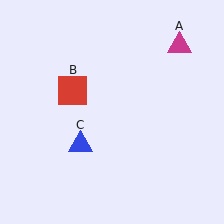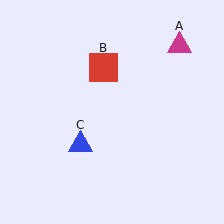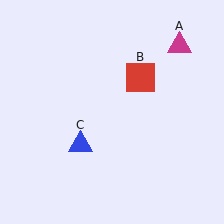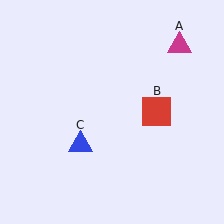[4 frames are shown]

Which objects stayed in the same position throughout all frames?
Magenta triangle (object A) and blue triangle (object C) remained stationary.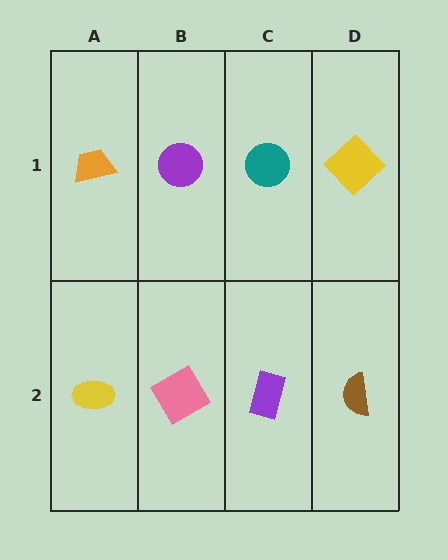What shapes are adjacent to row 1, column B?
A pink diamond (row 2, column B), an orange trapezoid (row 1, column A), a teal circle (row 1, column C).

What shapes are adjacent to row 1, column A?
A yellow ellipse (row 2, column A), a purple circle (row 1, column B).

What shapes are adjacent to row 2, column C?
A teal circle (row 1, column C), a pink diamond (row 2, column B), a brown semicircle (row 2, column D).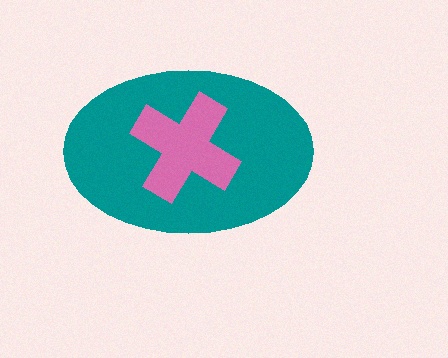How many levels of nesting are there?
2.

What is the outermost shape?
The teal ellipse.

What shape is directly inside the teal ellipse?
The pink cross.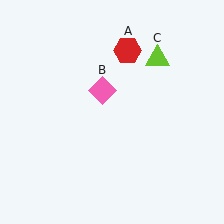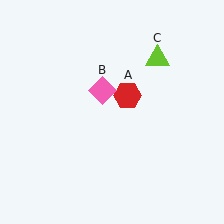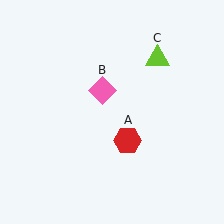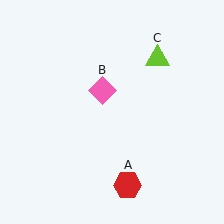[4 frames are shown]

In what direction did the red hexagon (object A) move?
The red hexagon (object A) moved down.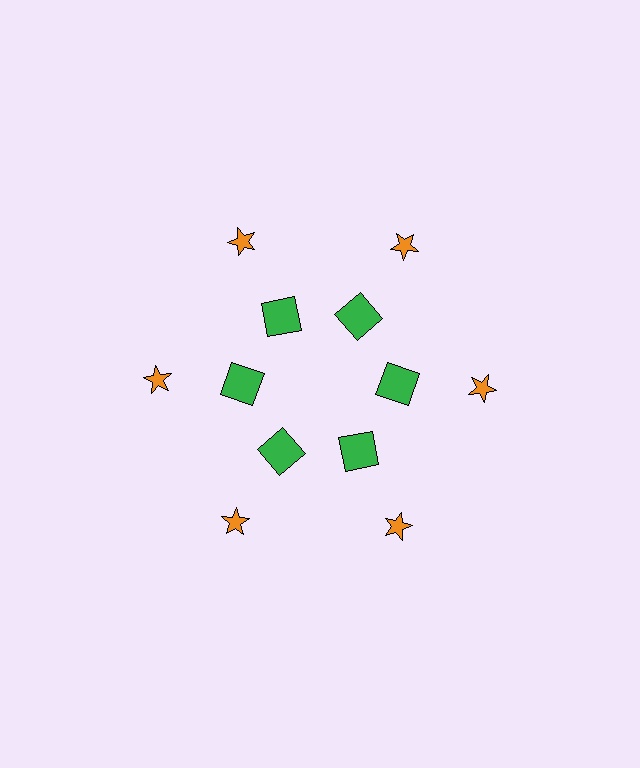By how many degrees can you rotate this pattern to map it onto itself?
The pattern maps onto itself every 60 degrees of rotation.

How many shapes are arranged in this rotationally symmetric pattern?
There are 12 shapes, arranged in 6 groups of 2.